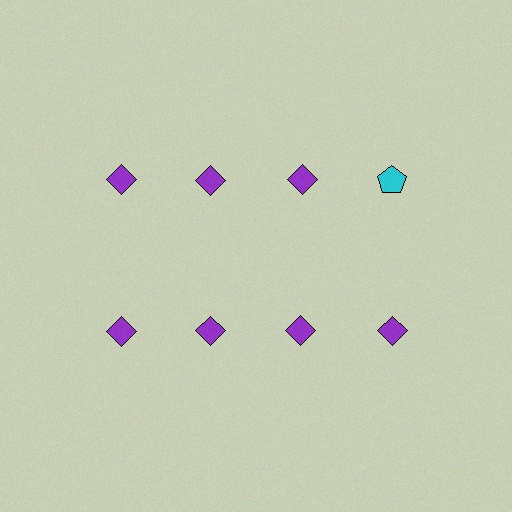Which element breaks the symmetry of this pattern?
The cyan pentagon in the top row, second from right column breaks the symmetry. All other shapes are purple diamonds.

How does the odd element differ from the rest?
It differs in both color (cyan instead of purple) and shape (pentagon instead of diamond).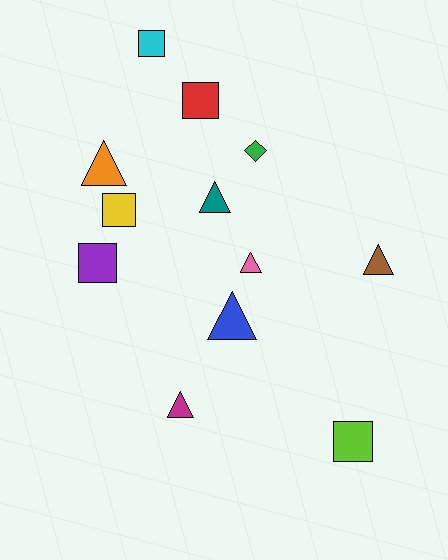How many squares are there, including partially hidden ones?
There are 5 squares.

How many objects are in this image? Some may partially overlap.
There are 12 objects.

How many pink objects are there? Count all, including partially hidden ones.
There is 1 pink object.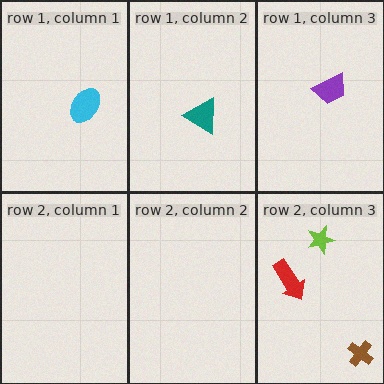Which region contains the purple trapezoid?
The row 1, column 3 region.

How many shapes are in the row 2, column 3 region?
3.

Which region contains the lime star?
The row 2, column 3 region.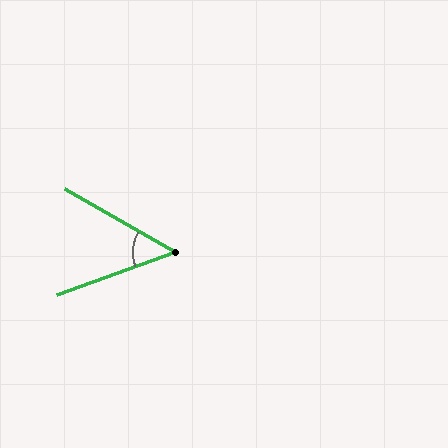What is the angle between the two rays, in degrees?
Approximately 50 degrees.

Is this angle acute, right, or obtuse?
It is acute.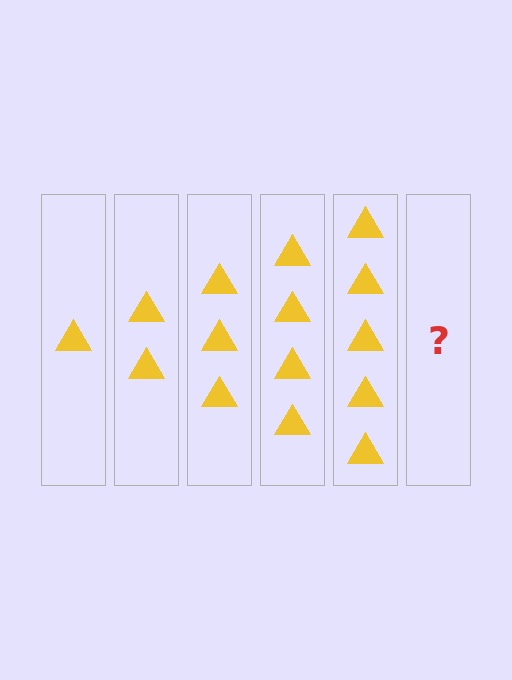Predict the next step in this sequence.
The next step is 6 triangles.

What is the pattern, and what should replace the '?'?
The pattern is that each step adds one more triangle. The '?' should be 6 triangles.